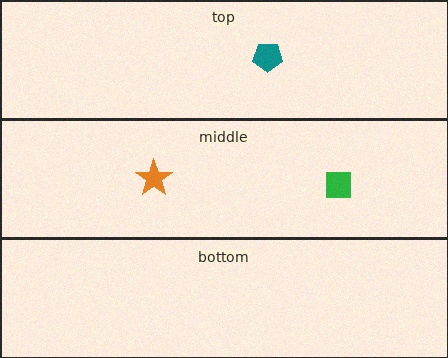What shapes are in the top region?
The teal pentagon.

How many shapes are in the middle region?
2.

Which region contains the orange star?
The middle region.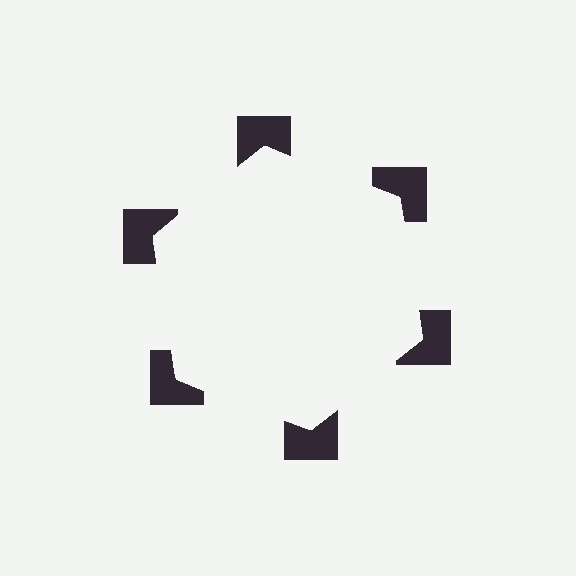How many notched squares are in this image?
There are 6 — one at each vertex of the illusory hexagon.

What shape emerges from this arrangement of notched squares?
An illusory hexagon — its edges are inferred from the aligned wedge cuts in the notched squares, not physically drawn.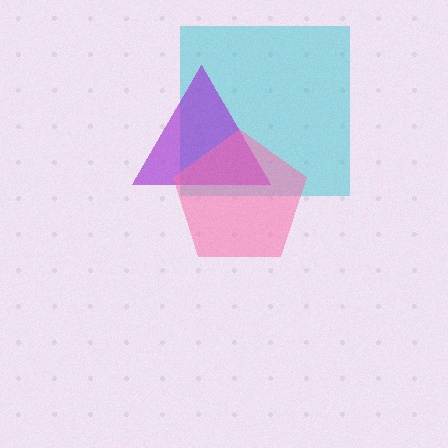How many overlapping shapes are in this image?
There are 3 overlapping shapes in the image.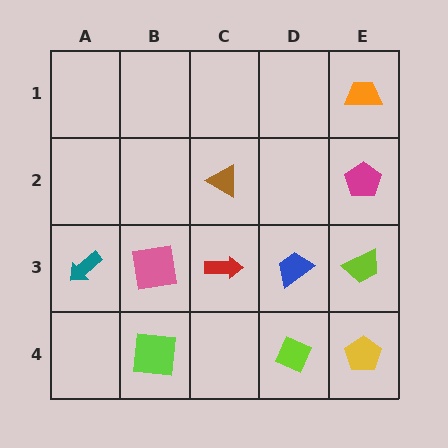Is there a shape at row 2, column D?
No, that cell is empty.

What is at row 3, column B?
A pink square.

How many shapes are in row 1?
1 shape.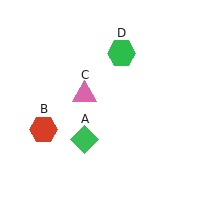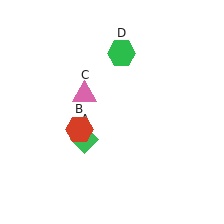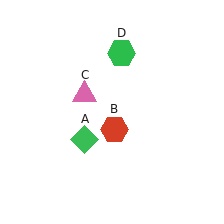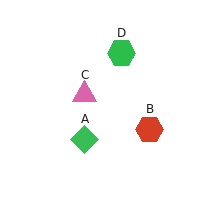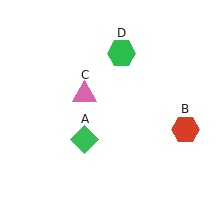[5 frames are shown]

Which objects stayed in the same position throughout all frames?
Green diamond (object A) and pink triangle (object C) and green hexagon (object D) remained stationary.